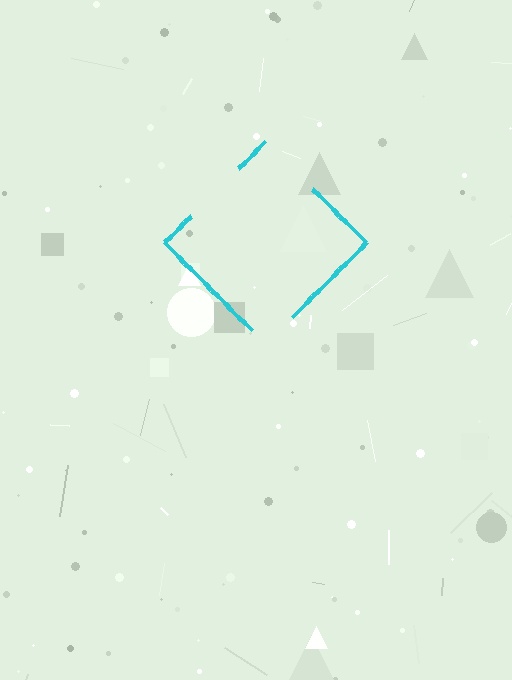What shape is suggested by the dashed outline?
The dashed outline suggests a diamond.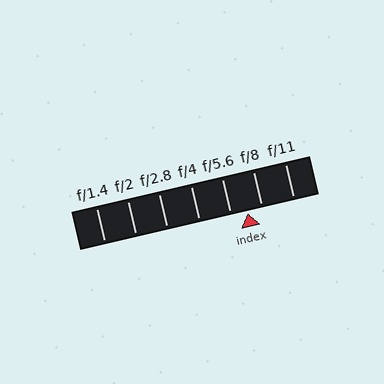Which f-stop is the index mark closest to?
The index mark is closest to f/8.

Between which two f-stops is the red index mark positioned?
The index mark is between f/5.6 and f/8.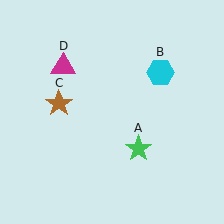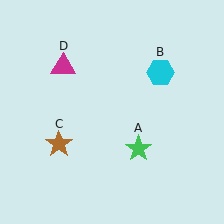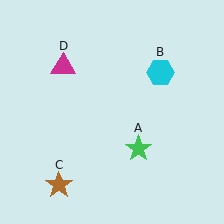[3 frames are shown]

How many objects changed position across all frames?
1 object changed position: brown star (object C).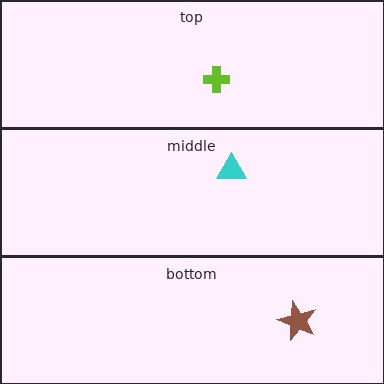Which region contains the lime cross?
The top region.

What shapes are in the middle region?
The cyan triangle.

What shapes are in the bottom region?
The brown star.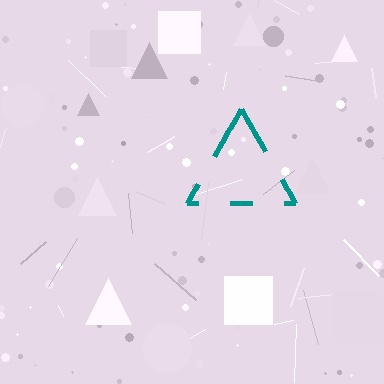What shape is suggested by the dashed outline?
The dashed outline suggests a triangle.